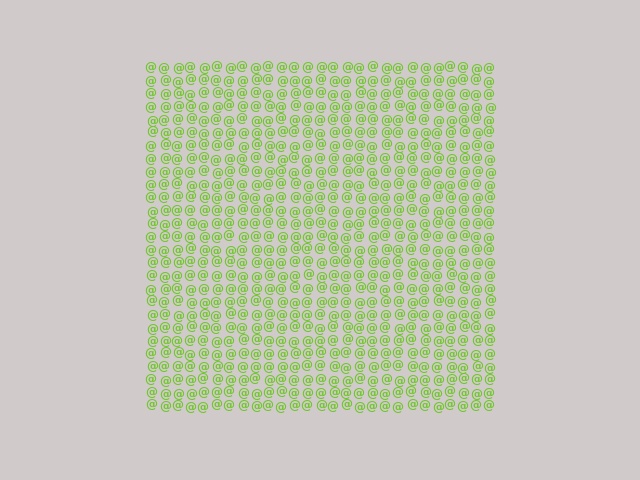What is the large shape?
The large shape is a square.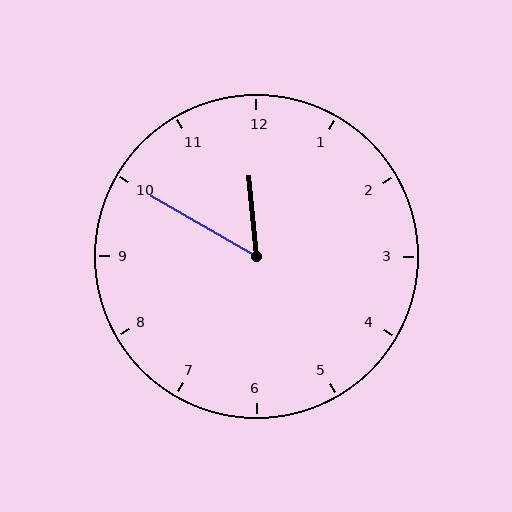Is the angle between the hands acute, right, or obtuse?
It is acute.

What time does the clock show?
11:50.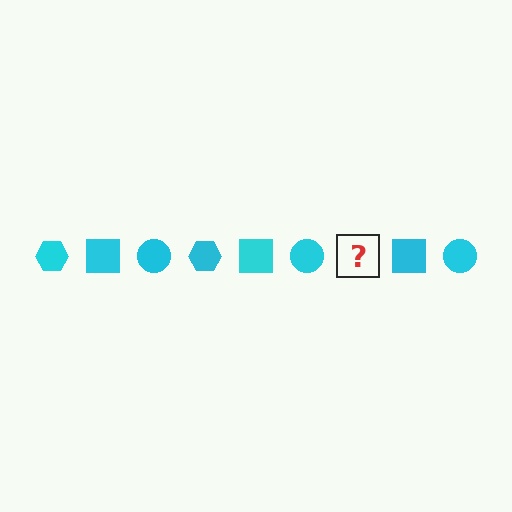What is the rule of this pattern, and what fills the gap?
The rule is that the pattern cycles through hexagon, square, circle shapes in cyan. The gap should be filled with a cyan hexagon.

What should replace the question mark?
The question mark should be replaced with a cyan hexagon.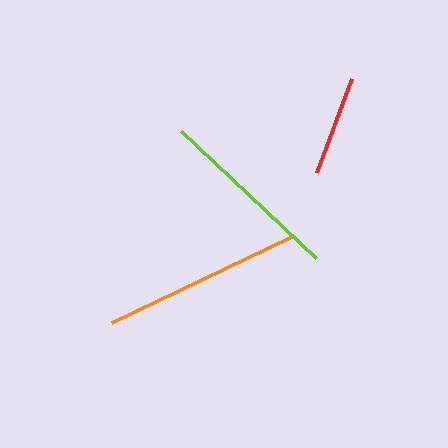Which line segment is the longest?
The orange line is the longest at approximately 199 pixels.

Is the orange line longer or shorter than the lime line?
The orange line is longer than the lime line.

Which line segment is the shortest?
The red line is the shortest at approximately 100 pixels.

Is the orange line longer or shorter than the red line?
The orange line is longer than the red line.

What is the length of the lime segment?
The lime segment is approximately 185 pixels long.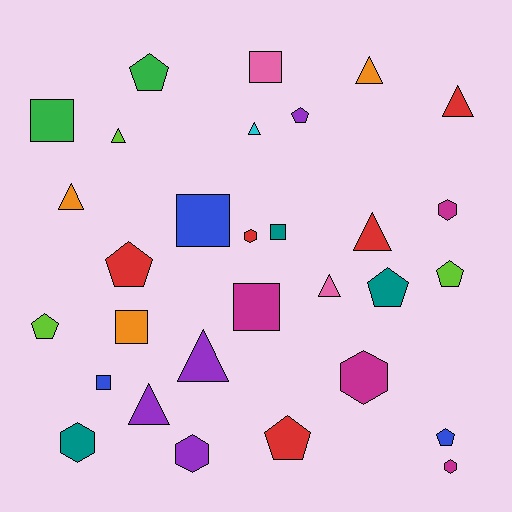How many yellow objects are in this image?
There are no yellow objects.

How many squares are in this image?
There are 7 squares.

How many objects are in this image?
There are 30 objects.